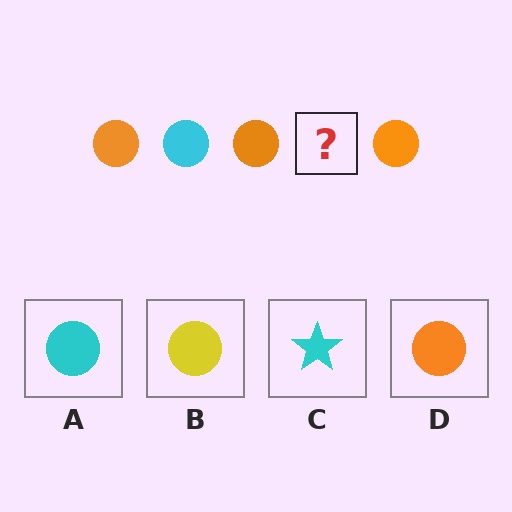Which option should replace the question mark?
Option A.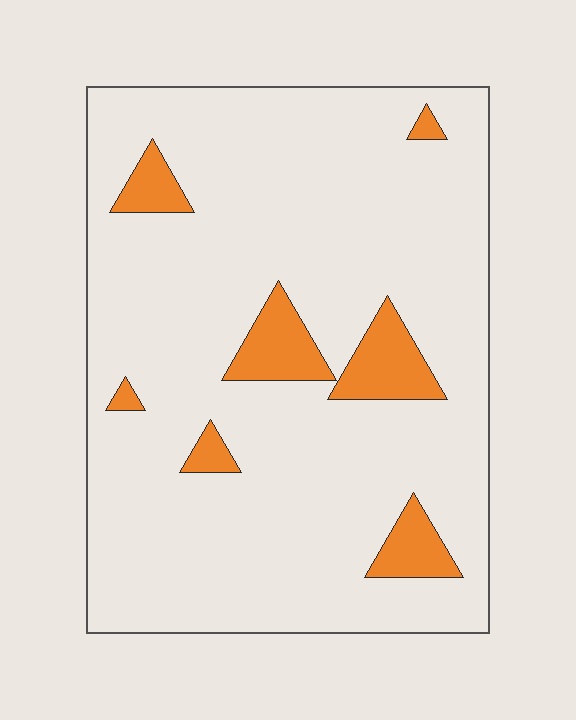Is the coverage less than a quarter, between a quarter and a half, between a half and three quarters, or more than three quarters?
Less than a quarter.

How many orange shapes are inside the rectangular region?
7.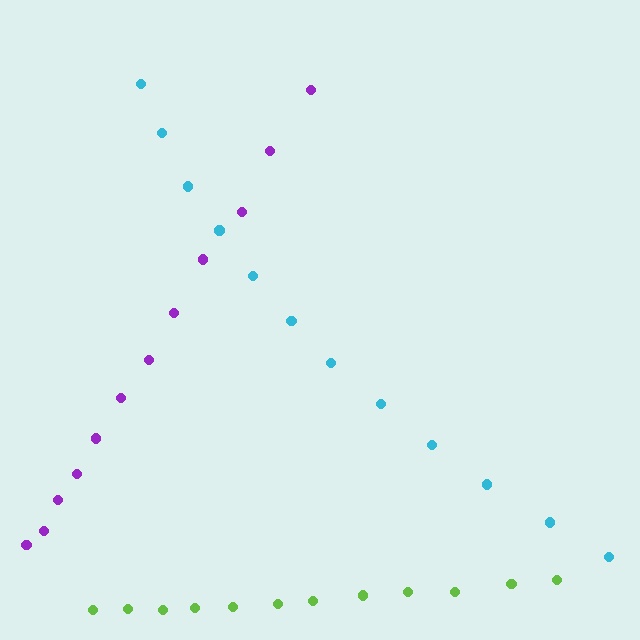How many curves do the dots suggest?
There are 3 distinct paths.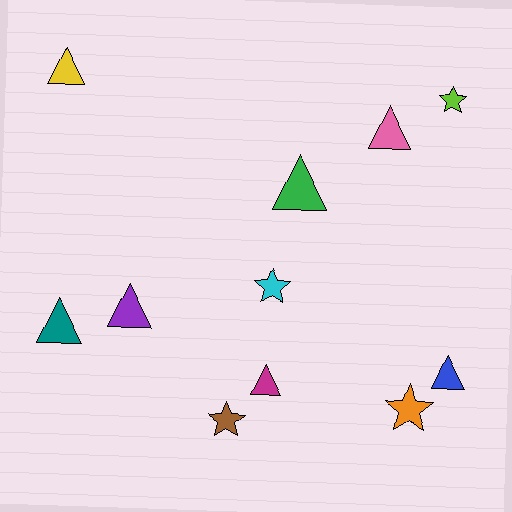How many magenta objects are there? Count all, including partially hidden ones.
There is 1 magenta object.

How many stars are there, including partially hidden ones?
There are 4 stars.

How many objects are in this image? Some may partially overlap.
There are 11 objects.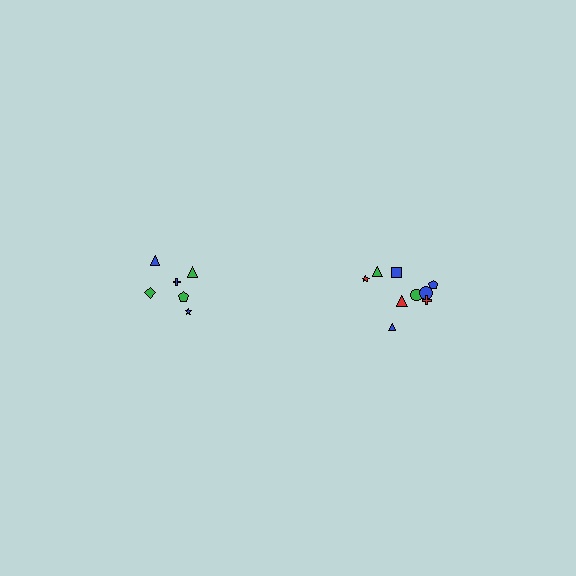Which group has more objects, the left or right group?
The right group.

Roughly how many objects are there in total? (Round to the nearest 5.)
Roughly 15 objects in total.